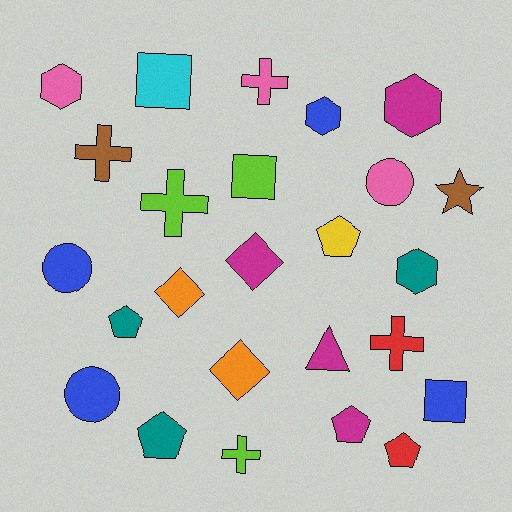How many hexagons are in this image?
There are 4 hexagons.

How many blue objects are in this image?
There are 4 blue objects.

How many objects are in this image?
There are 25 objects.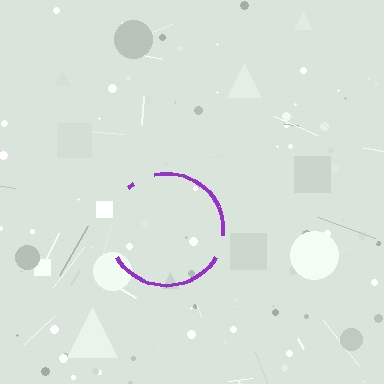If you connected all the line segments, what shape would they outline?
They would outline a circle.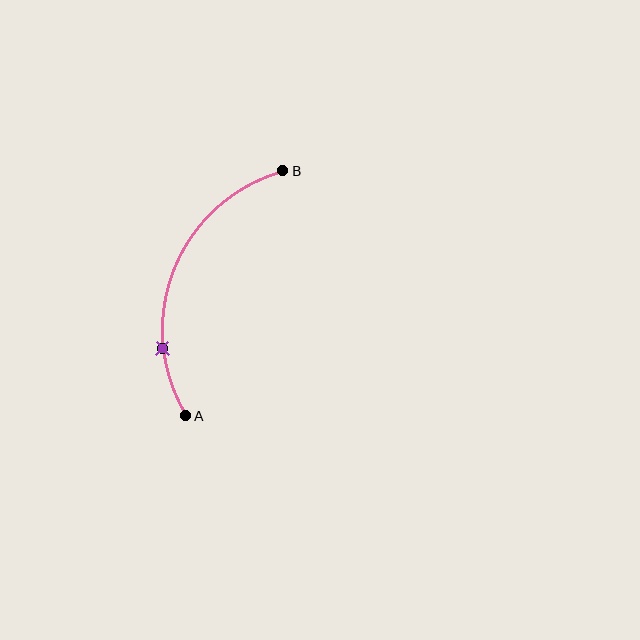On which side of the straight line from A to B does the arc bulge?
The arc bulges to the left of the straight line connecting A and B.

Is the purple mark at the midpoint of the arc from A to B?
No. The purple mark lies on the arc but is closer to endpoint A. The arc midpoint would be at the point on the curve equidistant along the arc from both A and B.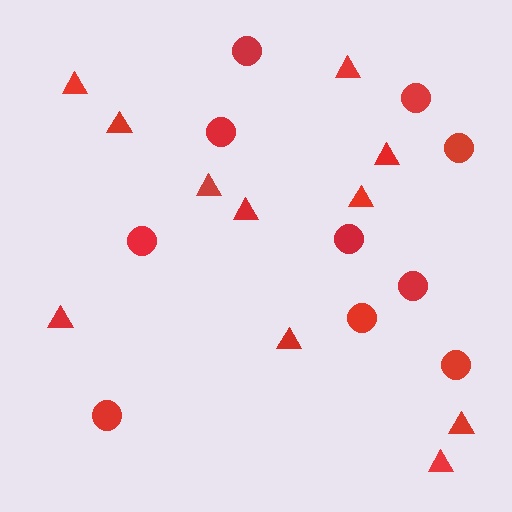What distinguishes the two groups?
There are 2 groups: one group of circles (10) and one group of triangles (11).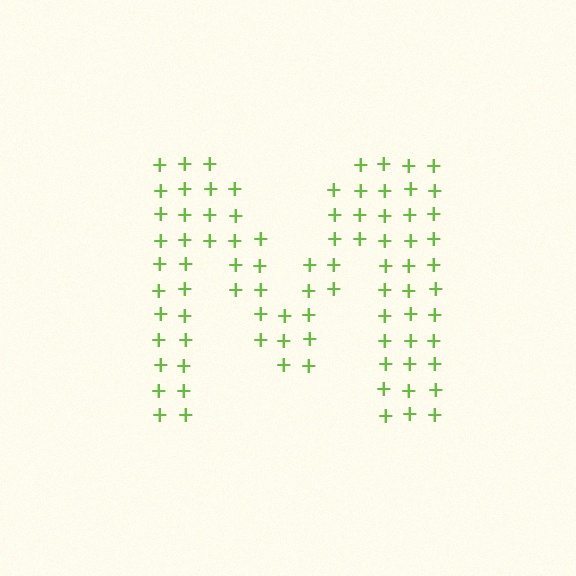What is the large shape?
The large shape is the letter M.